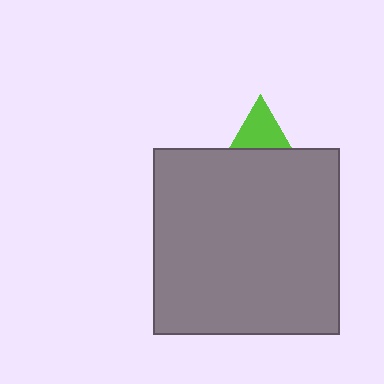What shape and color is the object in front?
The object in front is a gray square.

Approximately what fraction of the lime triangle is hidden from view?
Roughly 59% of the lime triangle is hidden behind the gray square.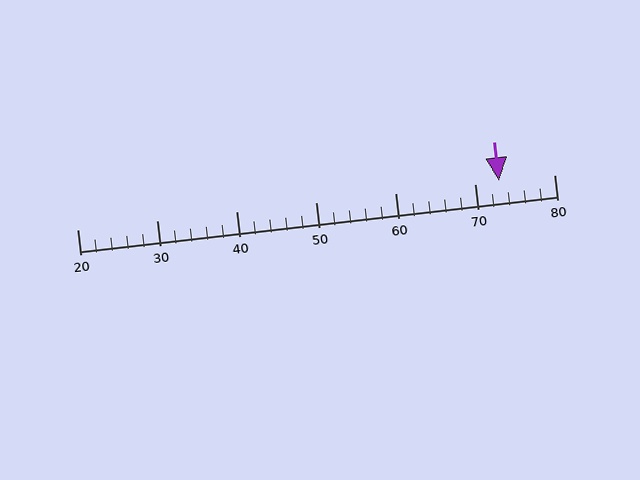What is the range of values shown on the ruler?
The ruler shows values from 20 to 80.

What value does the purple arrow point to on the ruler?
The purple arrow points to approximately 73.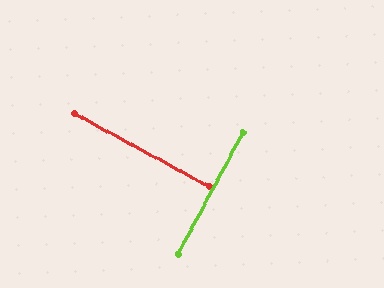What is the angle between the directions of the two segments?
Approximately 90 degrees.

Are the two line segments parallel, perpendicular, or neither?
Perpendicular — they meet at approximately 90°.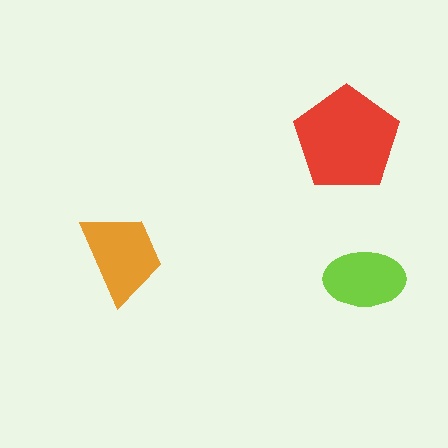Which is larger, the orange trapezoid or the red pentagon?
The red pentagon.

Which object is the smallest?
The lime ellipse.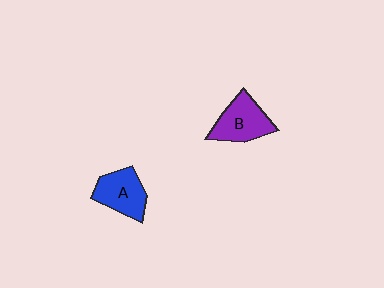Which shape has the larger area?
Shape B (purple).